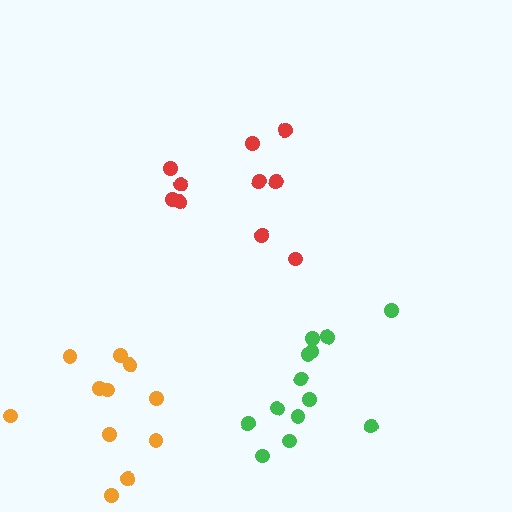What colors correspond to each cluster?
The clusters are colored: red, green, orange.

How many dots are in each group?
Group 1: 10 dots, Group 2: 13 dots, Group 3: 11 dots (34 total).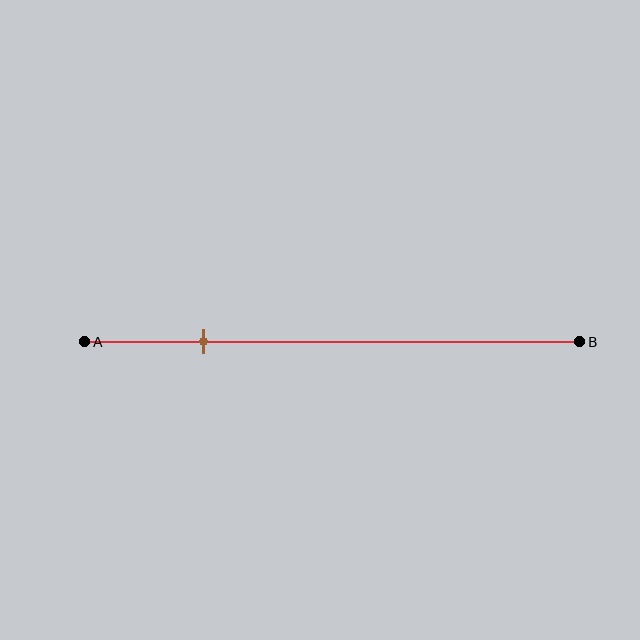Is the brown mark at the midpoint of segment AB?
No, the mark is at about 25% from A, not at the 50% midpoint.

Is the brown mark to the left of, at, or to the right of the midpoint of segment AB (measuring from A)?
The brown mark is to the left of the midpoint of segment AB.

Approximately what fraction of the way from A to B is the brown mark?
The brown mark is approximately 25% of the way from A to B.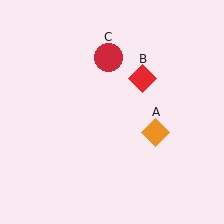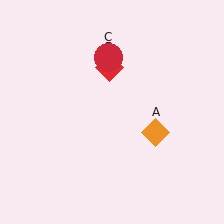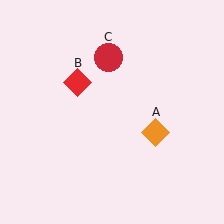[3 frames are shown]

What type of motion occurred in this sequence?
The red diamond (object B) rotated counterclockwise around the center of the scene.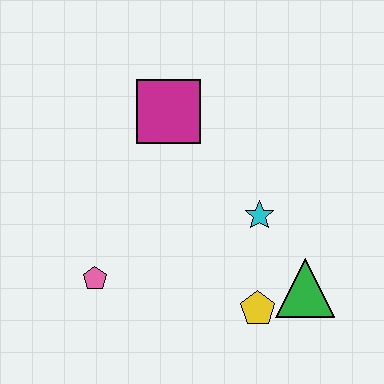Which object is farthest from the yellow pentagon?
The magenta square is farthest from the yellow pentagon.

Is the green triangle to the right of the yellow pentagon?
Yes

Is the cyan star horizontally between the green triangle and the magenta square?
Yes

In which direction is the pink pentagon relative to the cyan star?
The pink pentagon is to the left of the cyan star.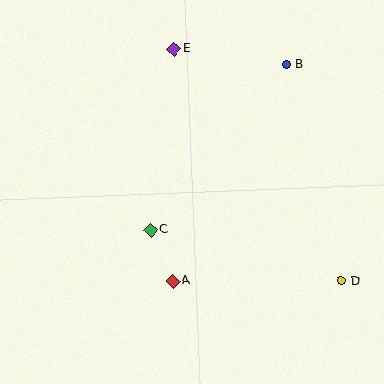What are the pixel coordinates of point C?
Point C is at (151, 230).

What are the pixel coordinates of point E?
Point E is at (174, 49).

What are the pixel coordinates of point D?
Point D is at (341, 281).